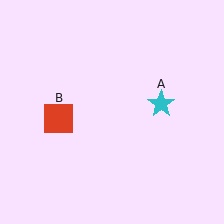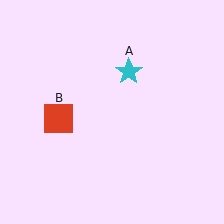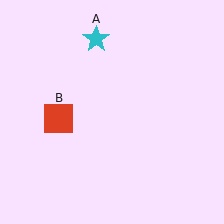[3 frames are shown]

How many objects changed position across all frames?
1 object changed position: cyan star (object A).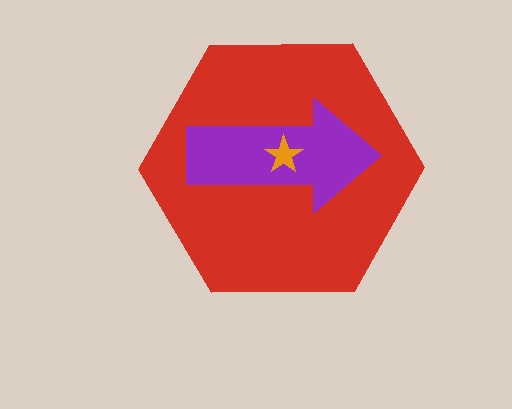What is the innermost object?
The orange star.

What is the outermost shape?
The red hexagon.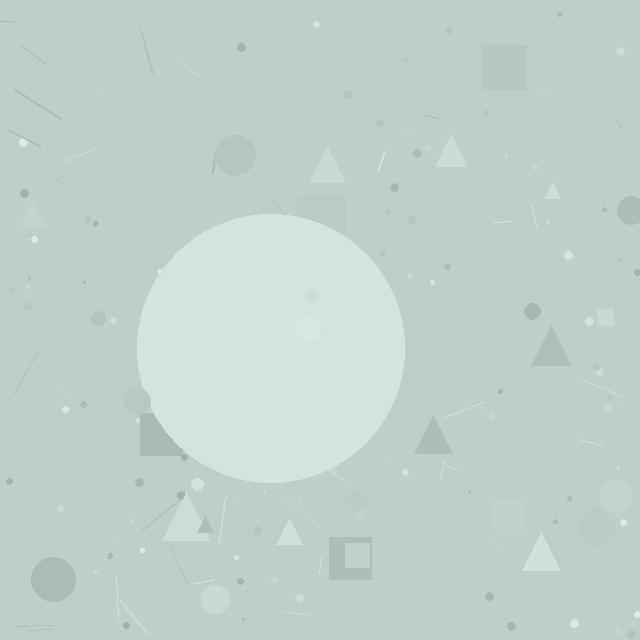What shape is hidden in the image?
A circle is hidden in the image.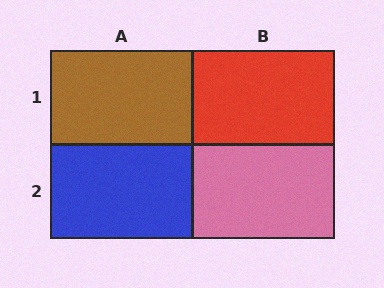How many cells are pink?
1 cell is pink.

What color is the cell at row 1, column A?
Brown.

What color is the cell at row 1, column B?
Red.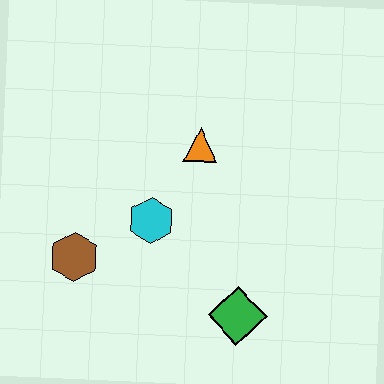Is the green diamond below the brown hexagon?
Yes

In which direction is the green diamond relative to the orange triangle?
The green diamond is below the orange triangle.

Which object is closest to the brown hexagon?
The cyan hexagon is closest to the brown hexagon.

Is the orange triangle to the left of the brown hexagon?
No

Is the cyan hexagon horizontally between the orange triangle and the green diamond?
No